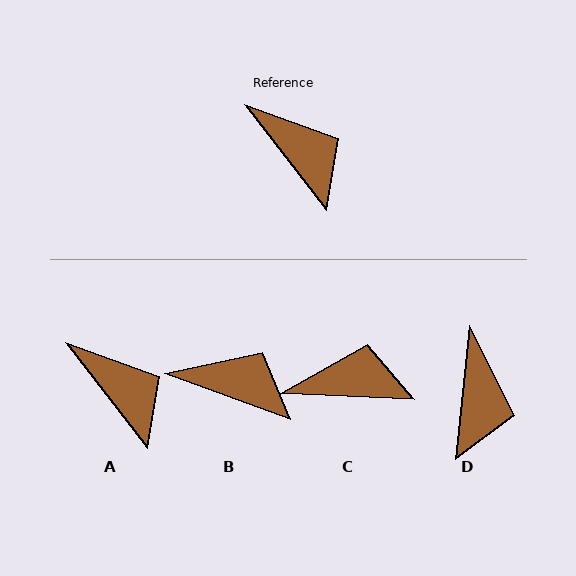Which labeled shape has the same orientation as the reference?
A.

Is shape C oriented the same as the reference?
No, it is off by about 50 degrees.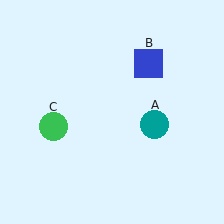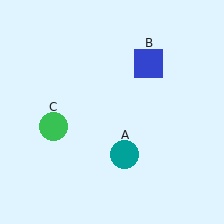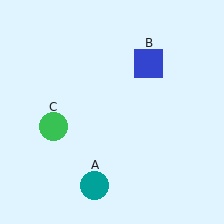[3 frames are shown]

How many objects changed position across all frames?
1 object changed position: teal circle (object A).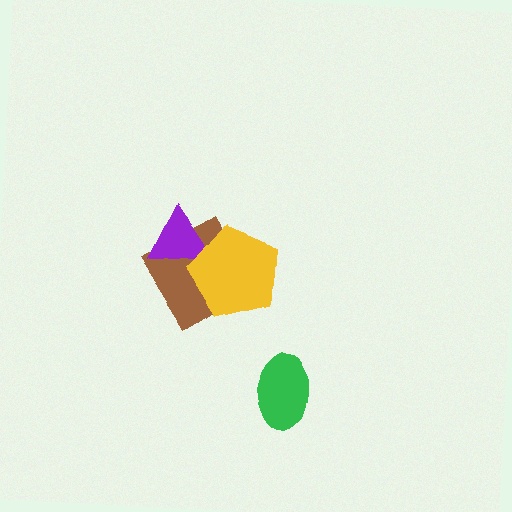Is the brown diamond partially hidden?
Yes, it is partially covered by another shape.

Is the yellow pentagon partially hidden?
No, no other shape covers it.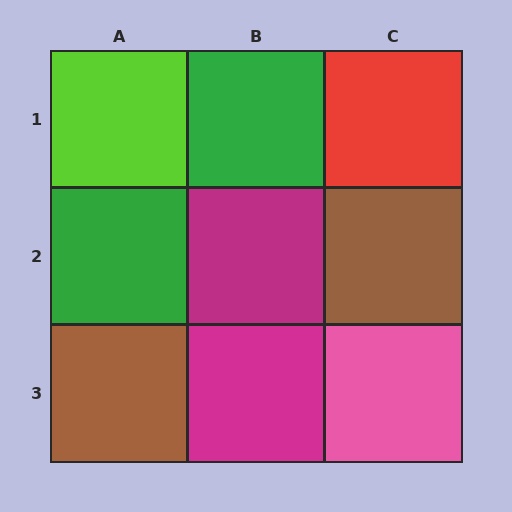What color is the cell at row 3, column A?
Brown.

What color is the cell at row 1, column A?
Lime.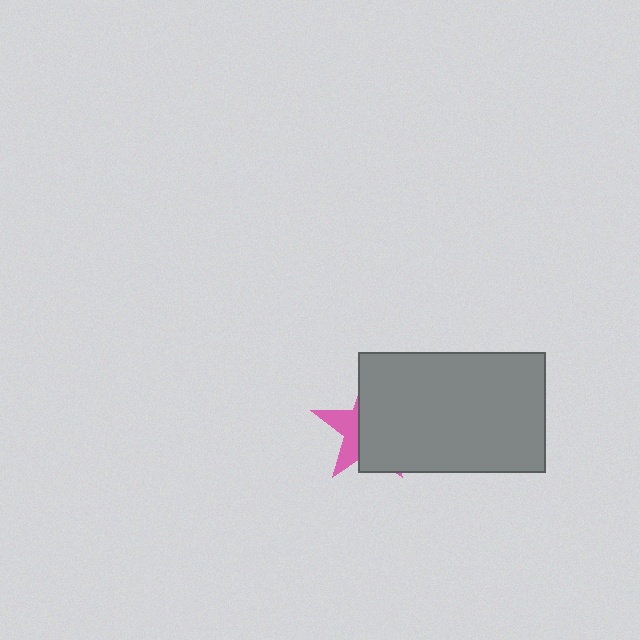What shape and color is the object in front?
The object in front is a gray rectangle.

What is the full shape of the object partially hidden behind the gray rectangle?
The partially hidden object is a pink star.